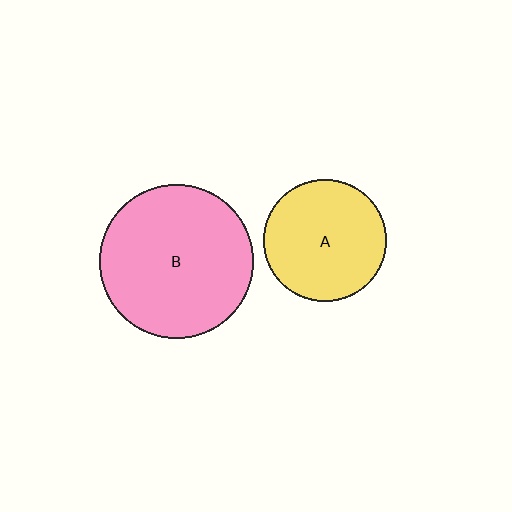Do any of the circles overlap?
No, none of the circles overlap.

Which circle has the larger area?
Circle B (pink).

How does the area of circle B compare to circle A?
Approximately 1.6 times.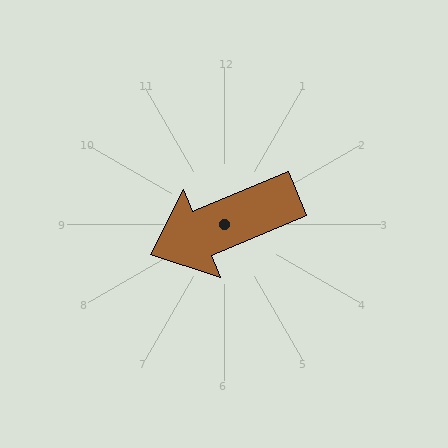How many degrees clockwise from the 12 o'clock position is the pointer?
Approximately 247 degrees.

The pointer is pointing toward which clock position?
Roughly 8 o'clock.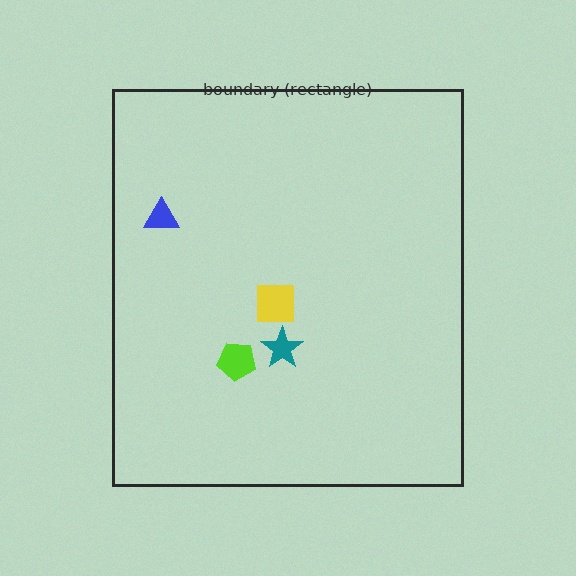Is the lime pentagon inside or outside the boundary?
Inside.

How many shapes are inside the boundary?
4 inside, 0 outside.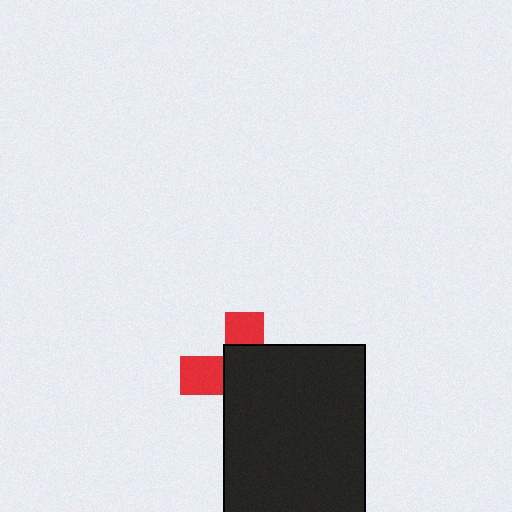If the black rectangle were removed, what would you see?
You would see the complete red cross.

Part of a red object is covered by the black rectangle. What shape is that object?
It is a cross.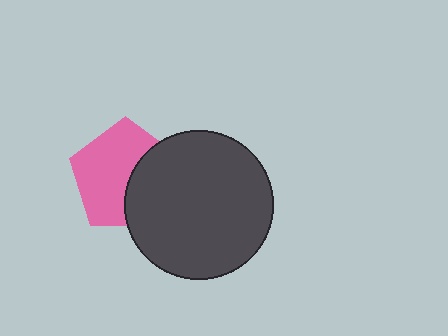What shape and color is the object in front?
The object in front is a dark gray circle.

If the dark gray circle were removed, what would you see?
You would see the complete pink pentagon.